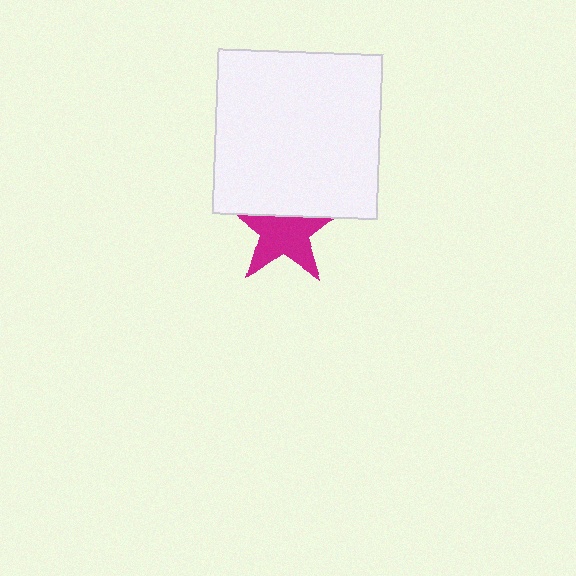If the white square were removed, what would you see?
You would see the complete magenta star.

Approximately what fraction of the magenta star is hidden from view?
Roughly 36% of the magenta star is hidden behind the white square.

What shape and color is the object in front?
The object in front is a white square.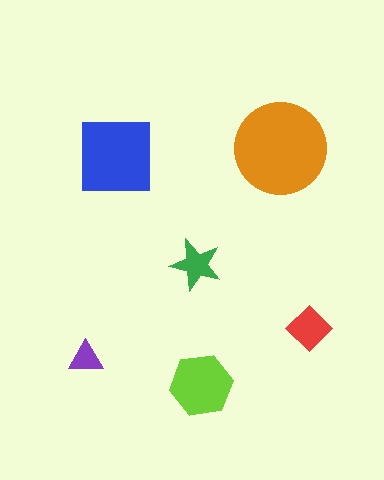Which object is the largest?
The orange circle.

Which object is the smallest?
The purple triangle.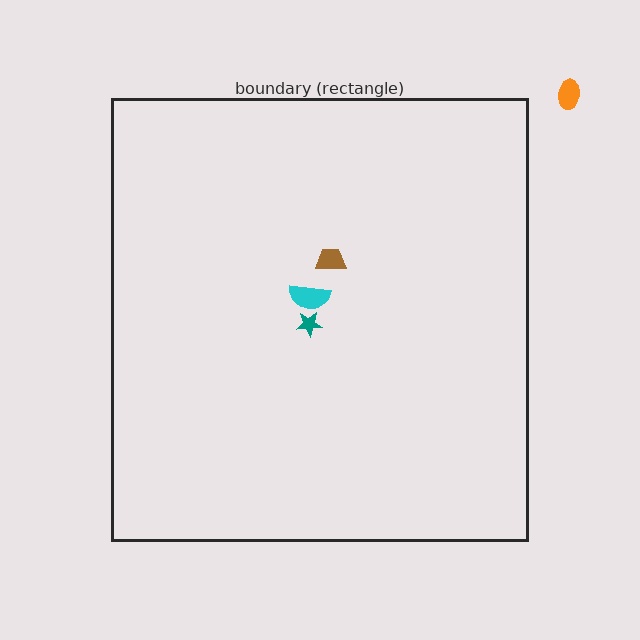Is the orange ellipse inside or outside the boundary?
Outside.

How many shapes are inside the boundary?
3 inside, 1 outside.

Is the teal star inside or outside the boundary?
Inside.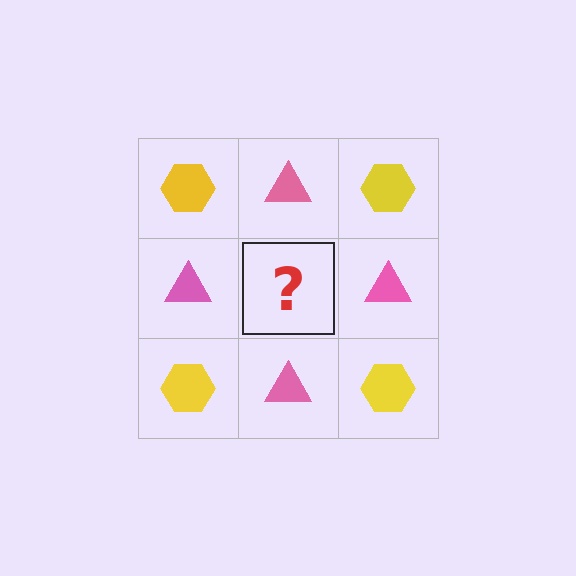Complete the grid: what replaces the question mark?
The question mark should be replaced with a yellow hexagon.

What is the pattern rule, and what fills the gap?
The rule is that it alternates yellow hexagon and pink triangle in a checkerboard pattern. The gap should be filled with a yellow hexagon.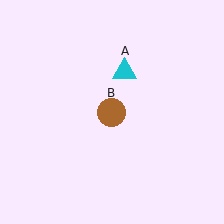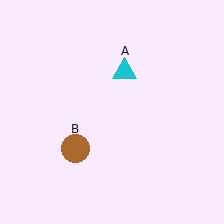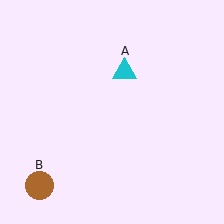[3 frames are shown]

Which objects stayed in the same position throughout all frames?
Cyan triangle (object A) remained stationary.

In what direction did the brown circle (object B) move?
The brown circle (object B) moved down and to the left.